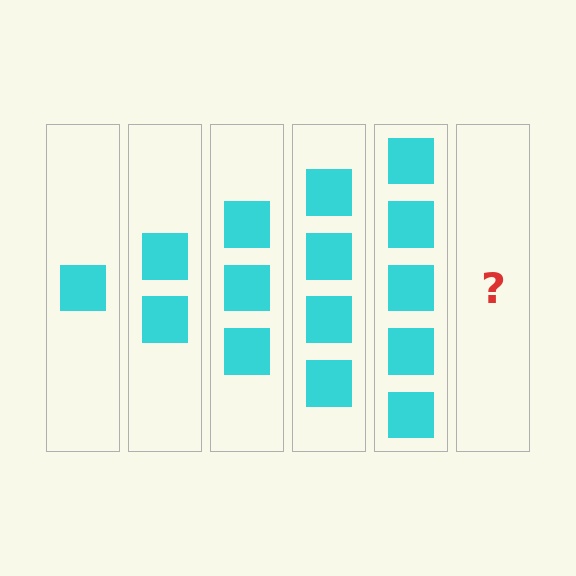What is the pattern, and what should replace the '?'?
The pattern is that each step adds one more square. The '?' should be 6 squares.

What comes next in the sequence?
The next element should be 6 squares.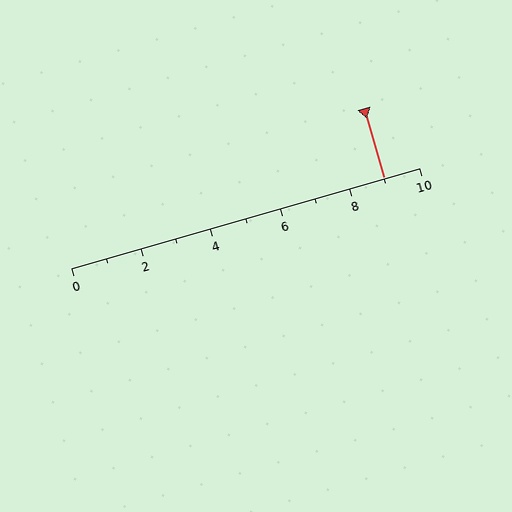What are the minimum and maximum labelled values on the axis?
The axis runs from 0 to 10.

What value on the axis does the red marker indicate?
The marker indicates approximately 9.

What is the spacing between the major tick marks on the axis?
The major ticks are spaced 2 apart.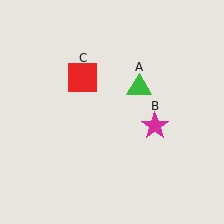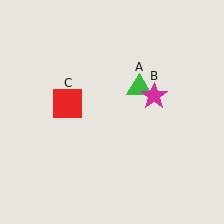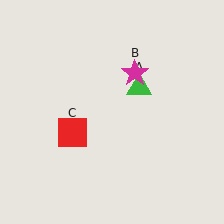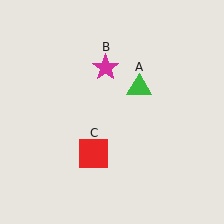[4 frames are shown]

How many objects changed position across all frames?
2 objects changed position: magenta star (object B), red square (object C).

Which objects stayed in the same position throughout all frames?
Green triangle (object A) remained stationary.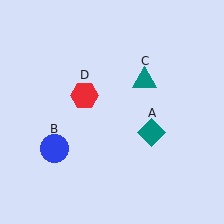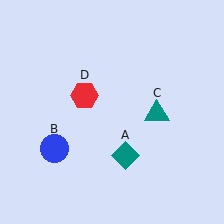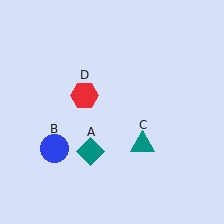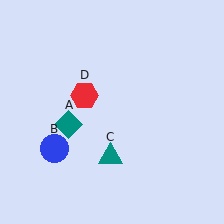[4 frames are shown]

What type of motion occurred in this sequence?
The teal diamond (object A), teal triangle (object C) rotated clockwise around the center of the scene.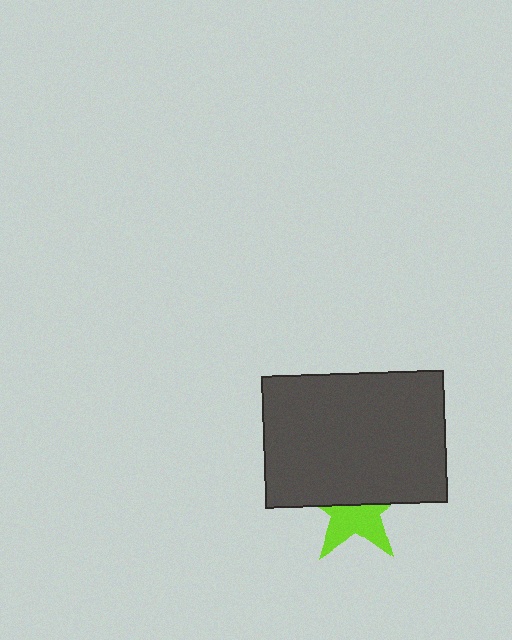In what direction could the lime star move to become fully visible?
The lime star could move down. That would shift it out from behind the dark gray rectangle entirely.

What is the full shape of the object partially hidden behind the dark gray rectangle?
The partially hidden object is a lime star.